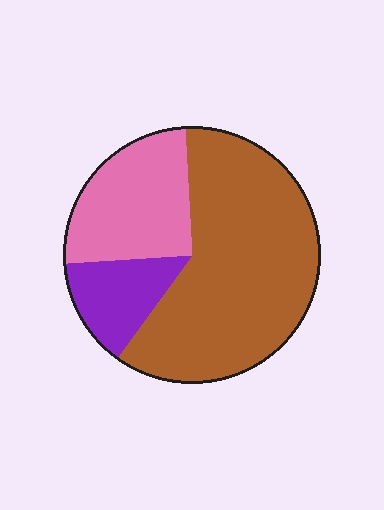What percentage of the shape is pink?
Pink takes up about one quarter (1/4) of the shape.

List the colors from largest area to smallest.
From largest to smallest: brown, pink, purple.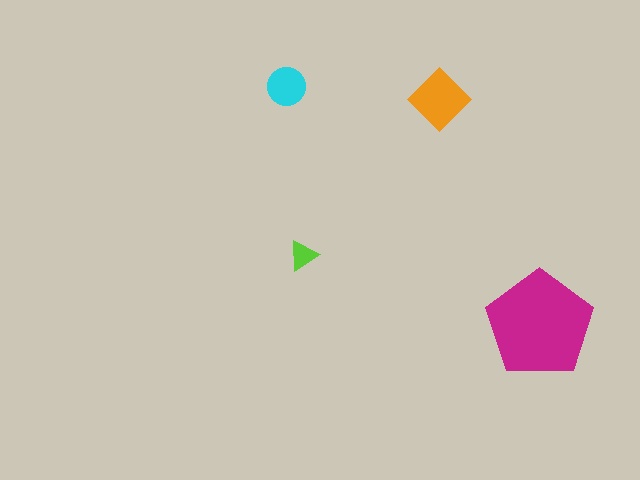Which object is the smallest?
The lime triangle.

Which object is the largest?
The magenta pentagon.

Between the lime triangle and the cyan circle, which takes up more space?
The cyan circle.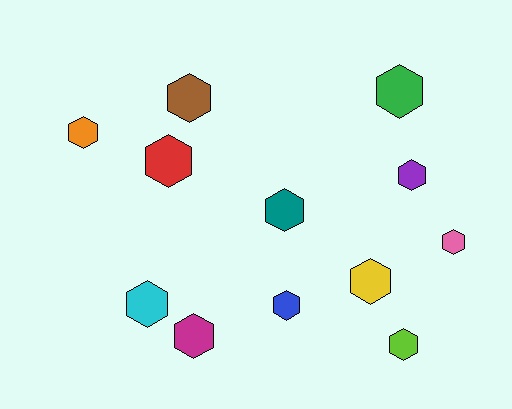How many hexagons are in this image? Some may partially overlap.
There are 12 hexagons.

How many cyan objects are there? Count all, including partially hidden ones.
There is 1 cyan object.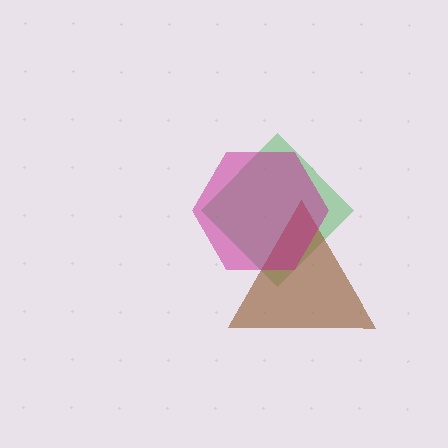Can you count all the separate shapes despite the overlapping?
Yes, there are 3 separate shapes.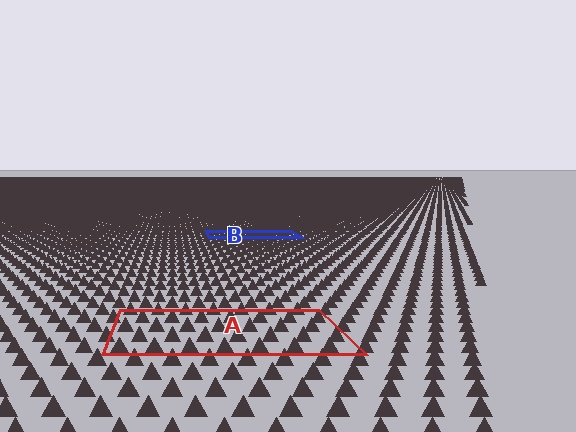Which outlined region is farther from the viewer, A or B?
Region B is farther from the viewer — the texture elements inside it appear smaller and more densely packed.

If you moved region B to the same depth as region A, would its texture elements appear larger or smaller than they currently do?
They would appear larger. At a closer depth, the same texture elements are projected at a bigger on-screen size.